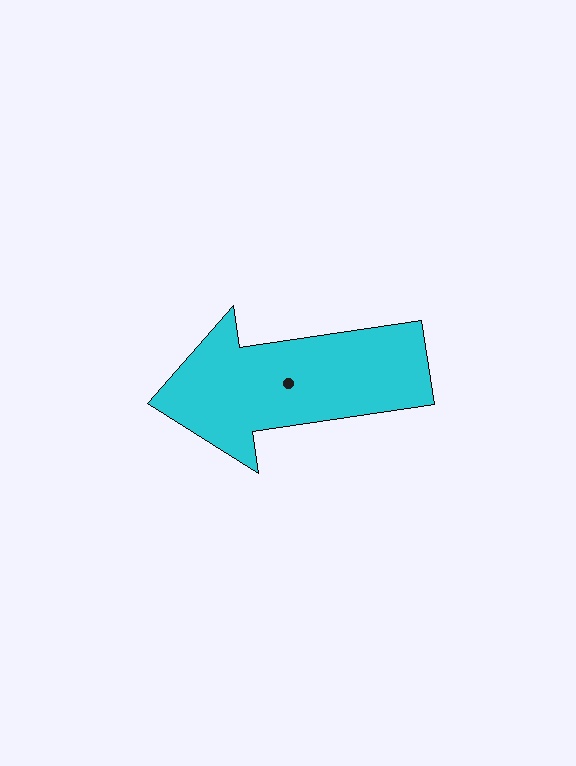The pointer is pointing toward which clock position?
Roughly 9 o'clock.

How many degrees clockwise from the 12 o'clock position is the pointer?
Approximately 262 degrees.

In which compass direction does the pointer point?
West.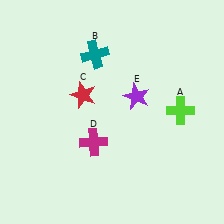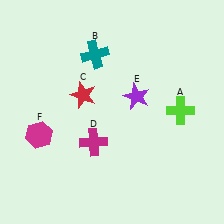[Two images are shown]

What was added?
A magenta hexagon (F) was added in Image 2.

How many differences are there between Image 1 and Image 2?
There is 1 difference between the two images.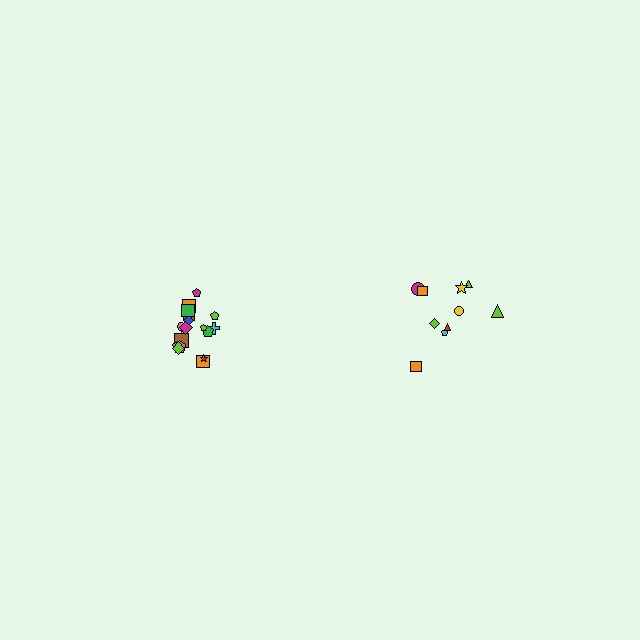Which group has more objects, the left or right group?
The left group.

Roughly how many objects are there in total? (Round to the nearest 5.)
Roughly 30 objects in total.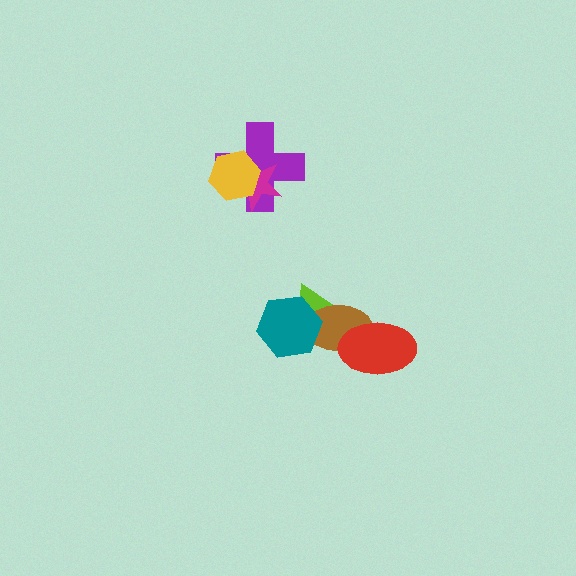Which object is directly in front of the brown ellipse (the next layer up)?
The teal hexagon is directly in front of the brown ellipse.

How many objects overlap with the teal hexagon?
2 objects overlap with the teal hexagon.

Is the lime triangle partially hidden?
Yes, it is partially covered by another shape.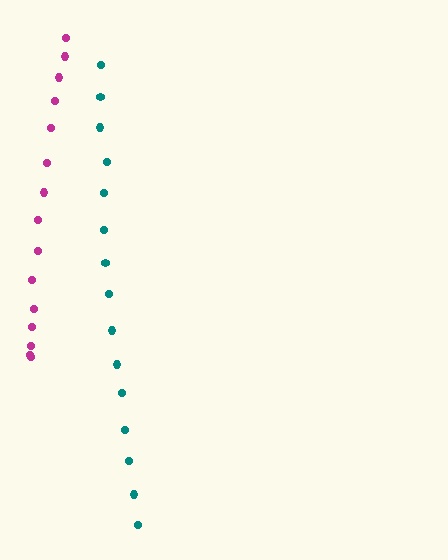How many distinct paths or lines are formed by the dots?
There are 2 distinct paths.